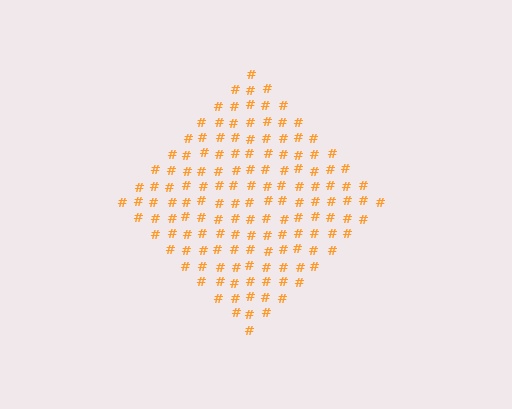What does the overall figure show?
The overall figure shows a diamond.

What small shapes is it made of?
It is made of small hash symbols.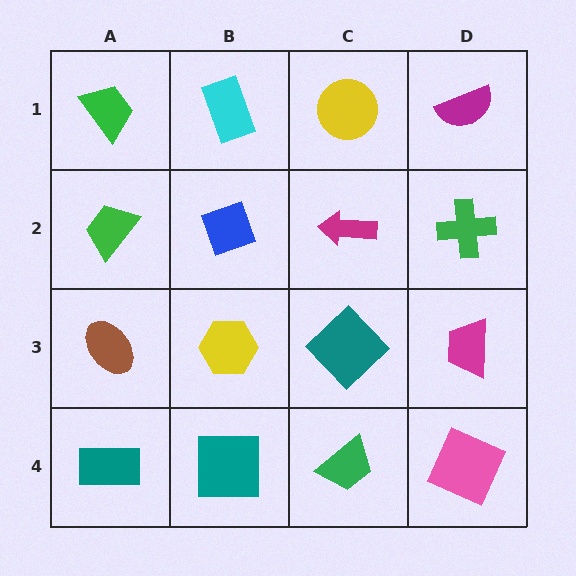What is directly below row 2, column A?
A brown ellipse.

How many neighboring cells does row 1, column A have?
2.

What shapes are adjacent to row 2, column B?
A cyan rectangle (row 1, column B), a yellow hexagon (row 3, column B), a green trapezoid (row 2, column A), a magenta arrow (row 2, column C).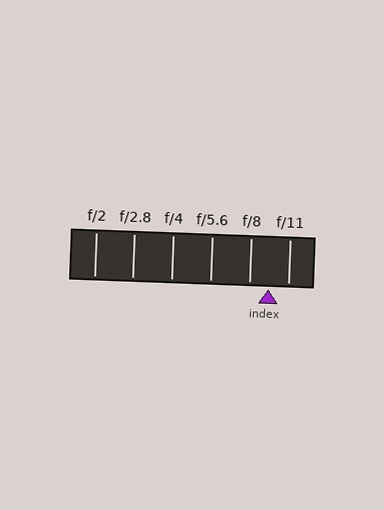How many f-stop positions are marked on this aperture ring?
There are 6 f-stop positions marked.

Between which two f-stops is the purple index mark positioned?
The index mark is between f/8 and f/11.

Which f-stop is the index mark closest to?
The index mark is closest to f/8.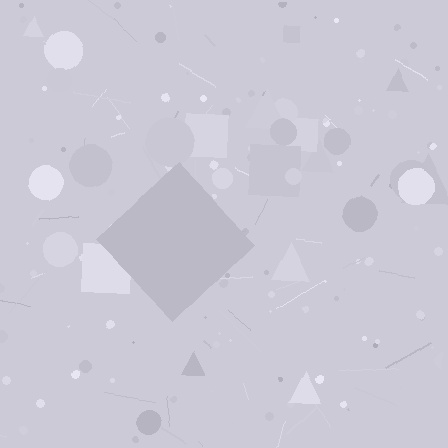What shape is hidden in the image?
A diamond is hidden in the image.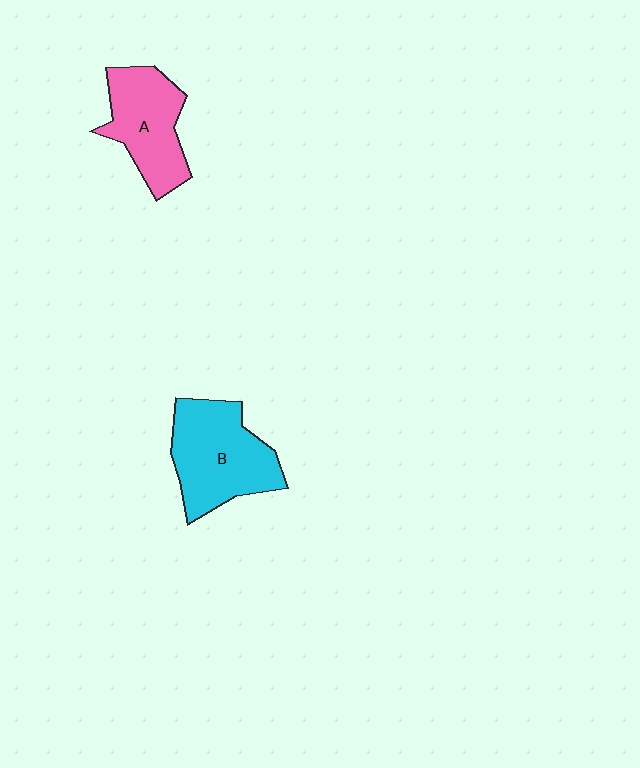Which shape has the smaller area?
Shape A (pink).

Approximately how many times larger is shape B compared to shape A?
Approximately 1.2 times.